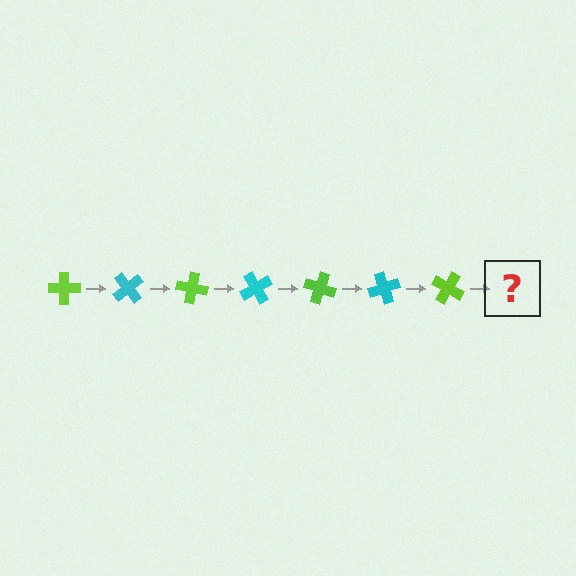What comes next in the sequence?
The next element should be a cyan cross, rotated 350 degrees from the start.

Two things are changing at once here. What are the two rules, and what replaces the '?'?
The two rules are that it rotates 50 degrees each step and the color cycles through lime and cyan. The '?' should be a cyan cross, rotated 350 degrees from the start.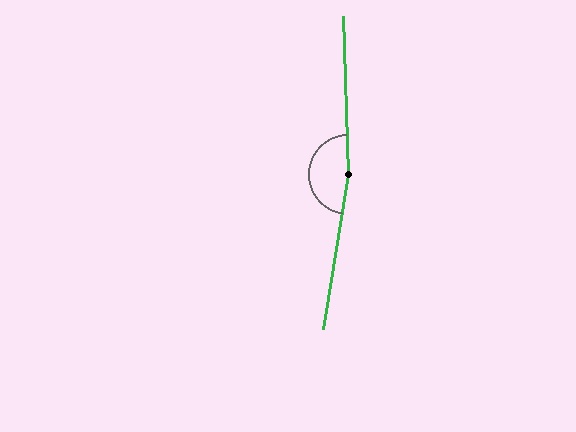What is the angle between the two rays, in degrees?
Approximately 169 degrees.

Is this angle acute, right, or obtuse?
It is obtuse.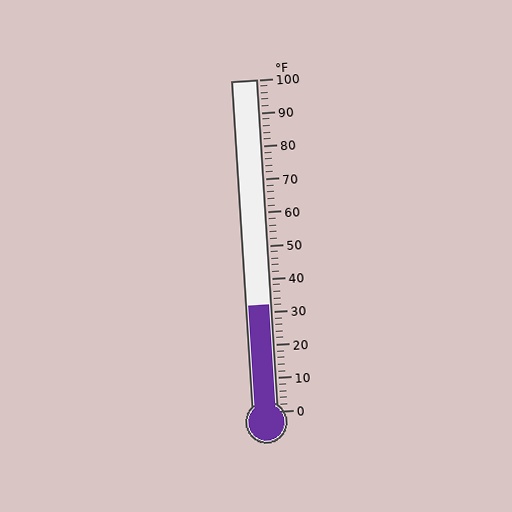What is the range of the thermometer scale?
The thermometer scale ranges from 0°F to 100°F.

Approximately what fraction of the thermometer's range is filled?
The thermometer is filled to approximately 30% of its range.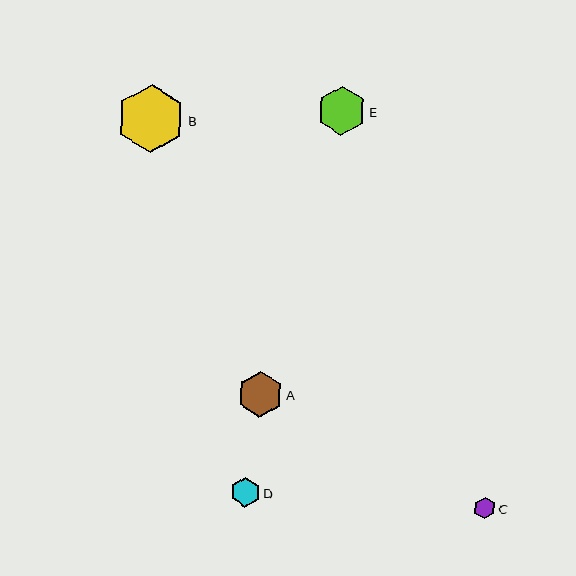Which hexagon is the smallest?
Hexagon C is the smallest with a size of approximately 22 pixels.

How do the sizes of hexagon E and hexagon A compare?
Hexagon E and hexagon A are approximately the same size.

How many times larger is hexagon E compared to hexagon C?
Hexagon E is approximately 2.2 times the size of hexagon C.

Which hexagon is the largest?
Hexagon B is the largest with a size of approximately 68 pixels.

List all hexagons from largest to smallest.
From largest to smallest: B, E, A, D, C.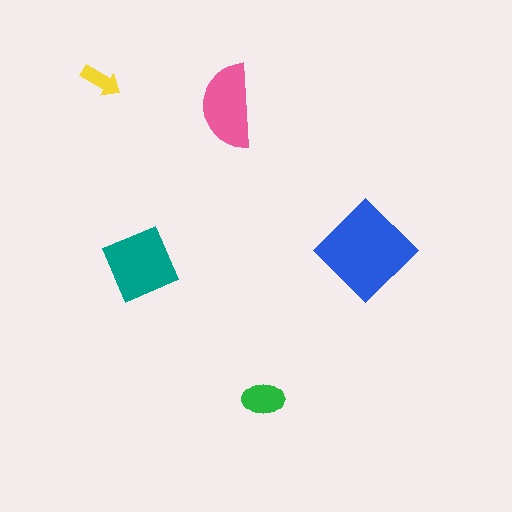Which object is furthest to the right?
The blue diamond is rightmost.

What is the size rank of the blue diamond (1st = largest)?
1st.